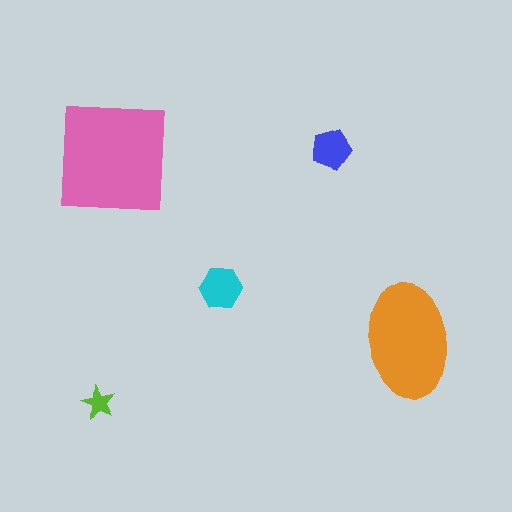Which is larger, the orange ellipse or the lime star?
The orange ellipse.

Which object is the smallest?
The lime star.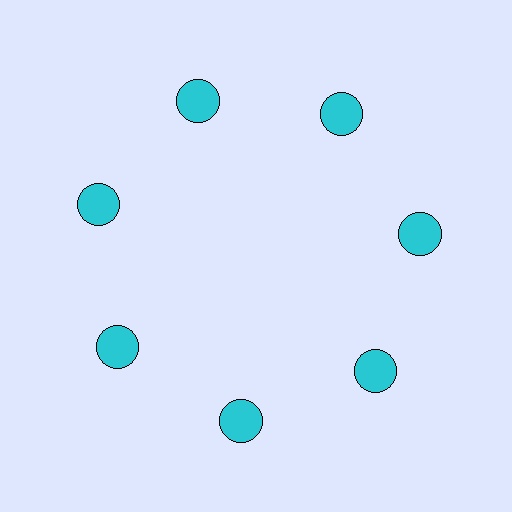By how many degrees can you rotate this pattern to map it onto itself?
The pattern maps onto itself every 51 degrees of rotation.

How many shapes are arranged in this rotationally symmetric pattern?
There are 7 shapes, arranged in 7 groups of 1.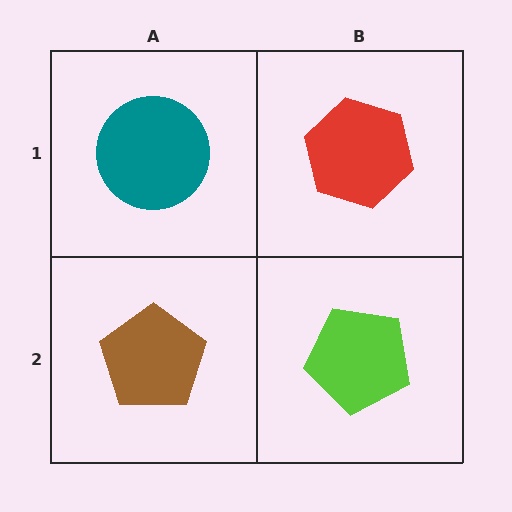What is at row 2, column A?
A brown pentagon.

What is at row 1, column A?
A teal circle.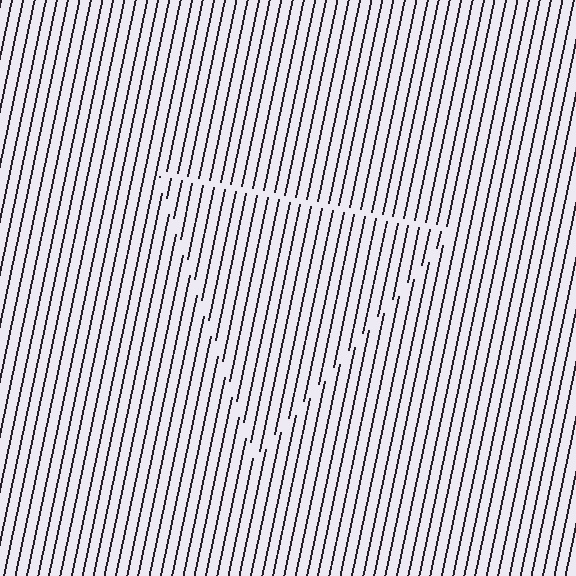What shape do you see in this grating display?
An illusory triangle. The interior of the shape contains the same grating, shifted by half a period — the contour is defined by the phase discontinuity where line-ends from the inner and outer gratings abut.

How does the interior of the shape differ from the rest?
The interior of the shape contains the same grating, shifted by half a period — the contour is defined by the phase discontinuity where line-ends from the inner and outer gratings abut.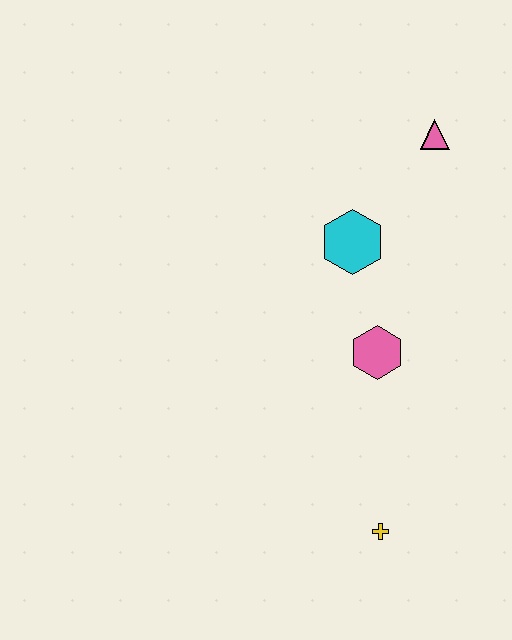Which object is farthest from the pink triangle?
The yellow cross is farthest from the pink triangle.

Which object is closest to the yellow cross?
The pink hexagon is closest to the yellow cross.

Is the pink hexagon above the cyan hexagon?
No